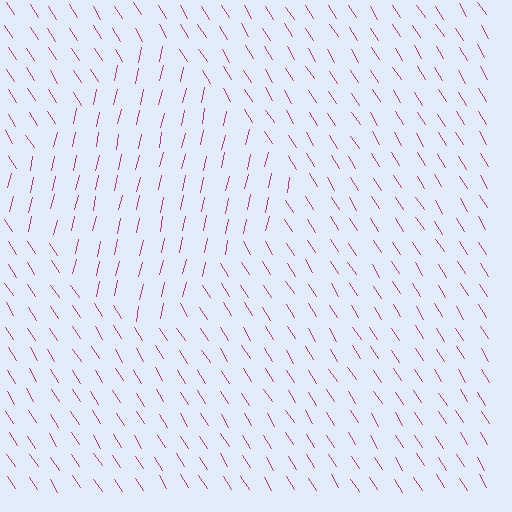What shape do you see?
I see a diamond.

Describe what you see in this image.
The image is filled with small magenta line segments. A diamond region in the image has lines oriented differently from the surrounding lines, creating a visible texture boundary.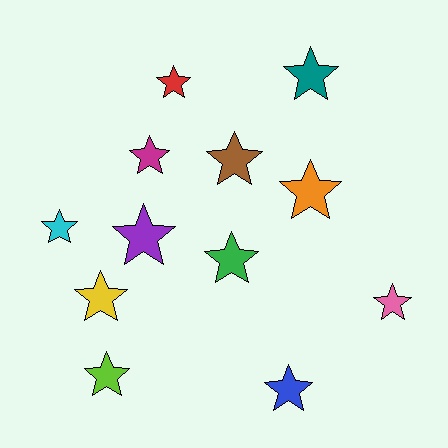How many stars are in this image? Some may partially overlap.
There are 12 stars.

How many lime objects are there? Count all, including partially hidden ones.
There is 1 lime object.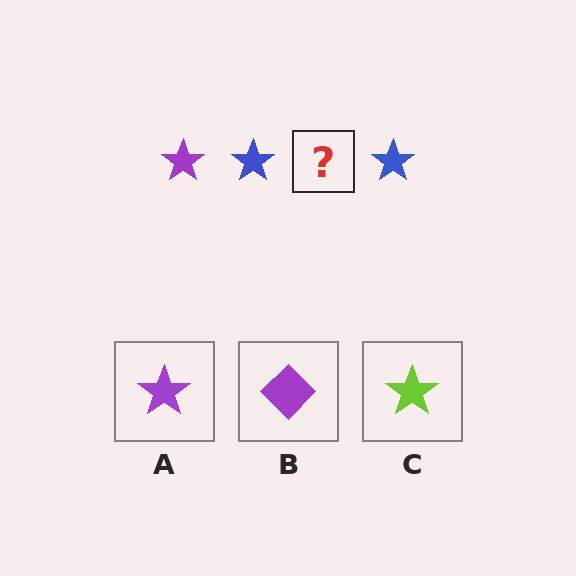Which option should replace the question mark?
Option A.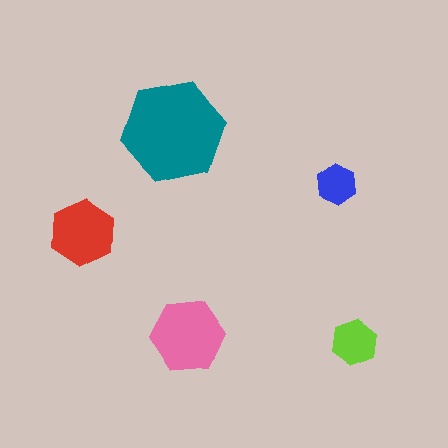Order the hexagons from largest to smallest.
the teal one, the pink one, the red one, the lime one, the blue one.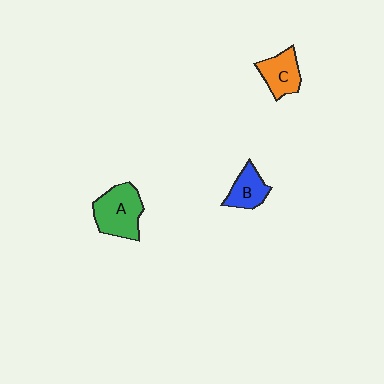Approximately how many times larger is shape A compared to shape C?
Approximately 1.5 times.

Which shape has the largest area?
Shape A (green).